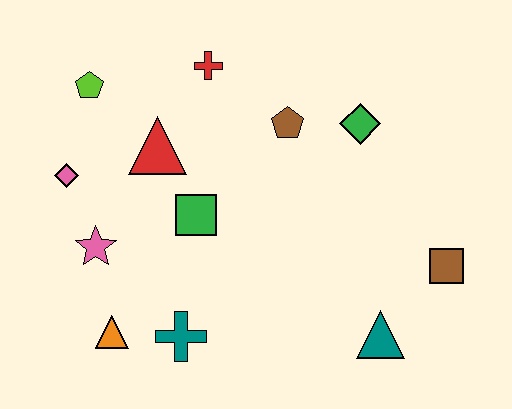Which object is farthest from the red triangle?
The brown square is farthest from the red triangle.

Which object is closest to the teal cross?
The orange triangle is closest to the teal cross.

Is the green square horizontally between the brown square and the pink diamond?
Yes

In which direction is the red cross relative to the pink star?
The red cross is above the pink star.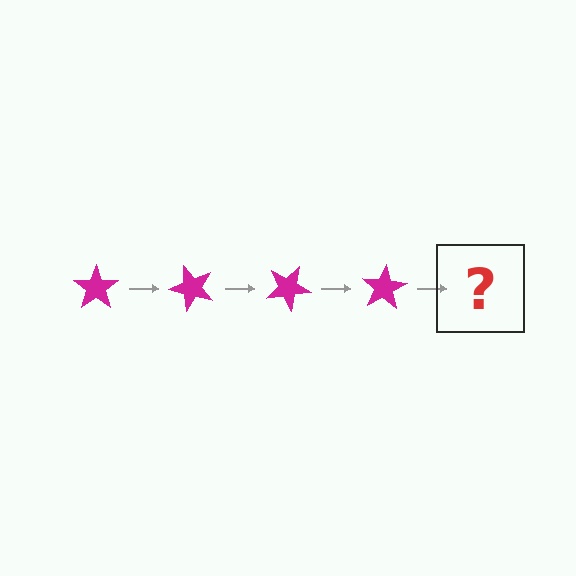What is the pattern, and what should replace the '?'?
The pattern is that the star rotates 50 degrees each step. The '?' should be a magenta star rotated 200 degrees.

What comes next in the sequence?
The next element should be a magenta star rotated 200 degrees.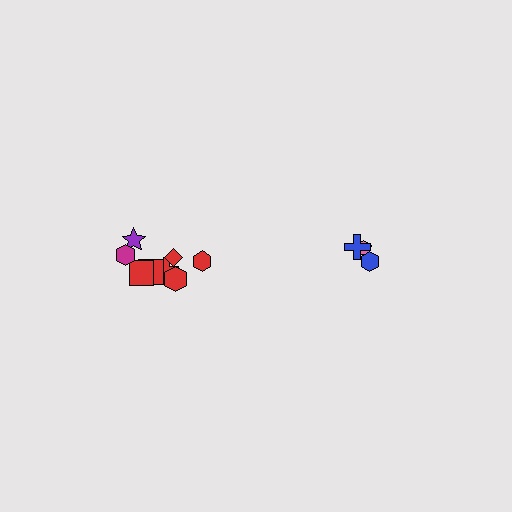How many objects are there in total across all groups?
There are 11 objects.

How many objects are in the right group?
There are 3 objects.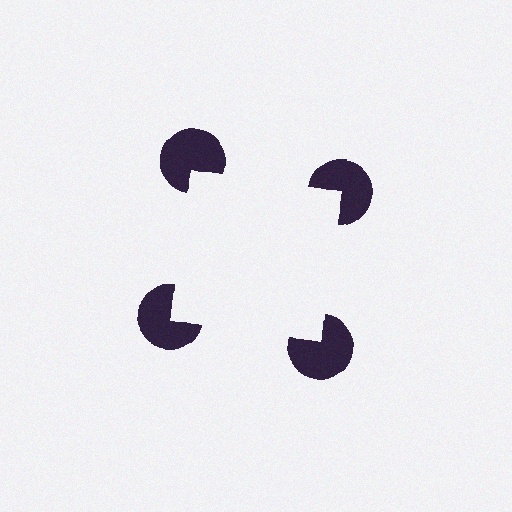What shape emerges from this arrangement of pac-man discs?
An illusory square — its edges are inferred from the aligned wedge cuts in the pac-man discs, not physically drawn.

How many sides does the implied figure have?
4 sides.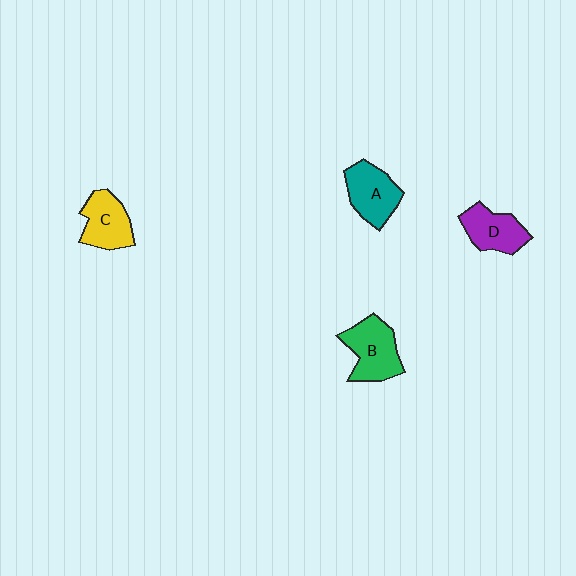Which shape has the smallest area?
Shape D (purple).